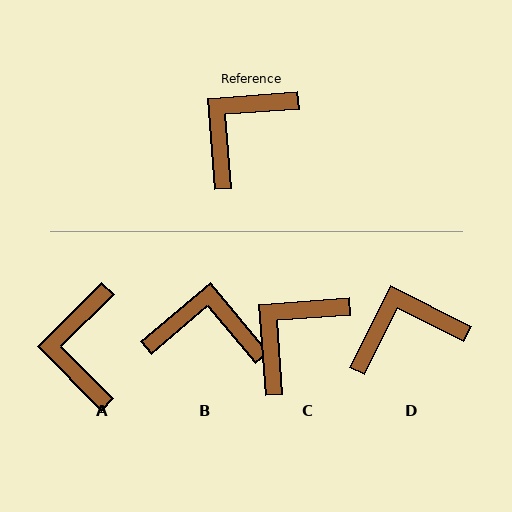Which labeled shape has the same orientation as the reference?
C.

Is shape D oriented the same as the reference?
No, it is off by about 31 degrees.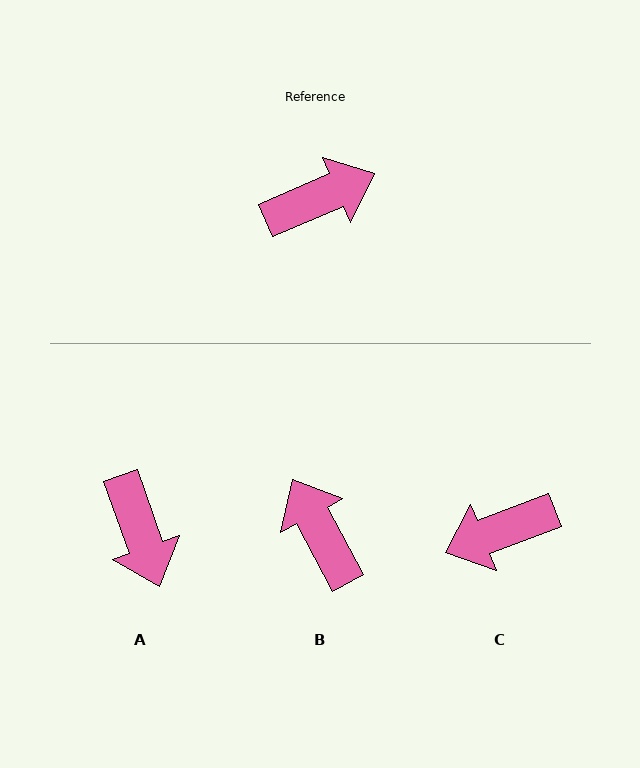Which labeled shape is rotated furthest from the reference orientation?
C, about 178 degrees away.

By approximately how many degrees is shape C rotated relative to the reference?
Approximately 178 degrees counter-clockwise.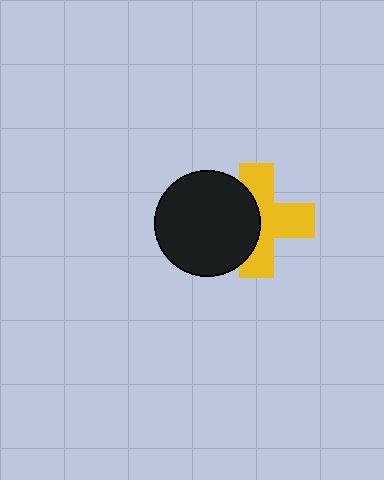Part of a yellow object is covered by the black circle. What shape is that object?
It is a cross.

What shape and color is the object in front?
The object in front is a black circle.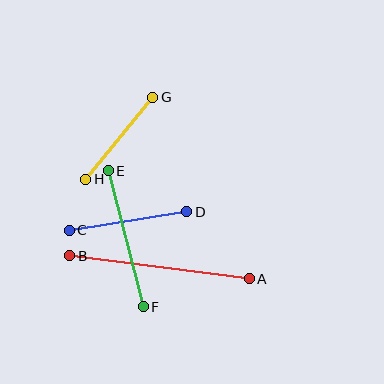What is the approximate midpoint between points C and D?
The midpoint is at approximately (128, 221) pixels.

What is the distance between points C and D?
The distance is approximately 119 pixels.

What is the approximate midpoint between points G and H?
The midpoint is at approximately (119, 138) pixels.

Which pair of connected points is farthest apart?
Points A and B are farthest apart.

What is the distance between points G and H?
The distance is approximately 106 pixels.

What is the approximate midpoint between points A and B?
The midpoint is at approximately (160, 267) pixels.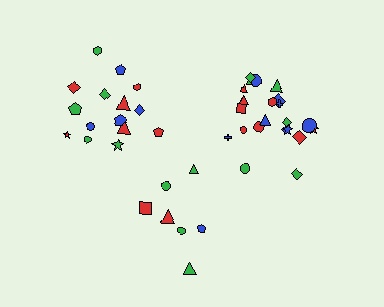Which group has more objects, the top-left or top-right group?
The top-right group.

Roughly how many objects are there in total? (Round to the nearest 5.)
Roughly 45 objects in total.